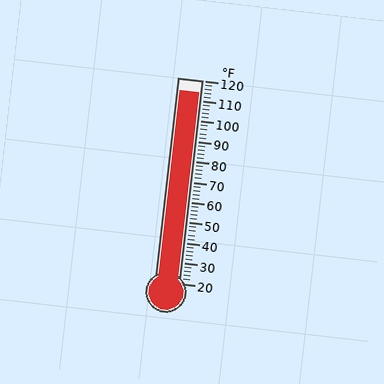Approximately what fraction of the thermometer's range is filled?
The thermometer is filled to approximately 95% of its range.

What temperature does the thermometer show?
The thermometer shows approximately 114°F.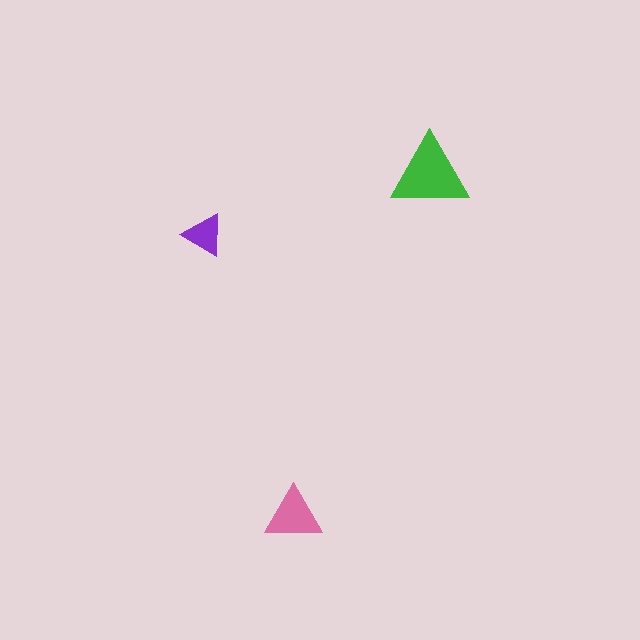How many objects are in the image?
There are 3 objects in the image.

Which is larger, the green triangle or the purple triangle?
The green one.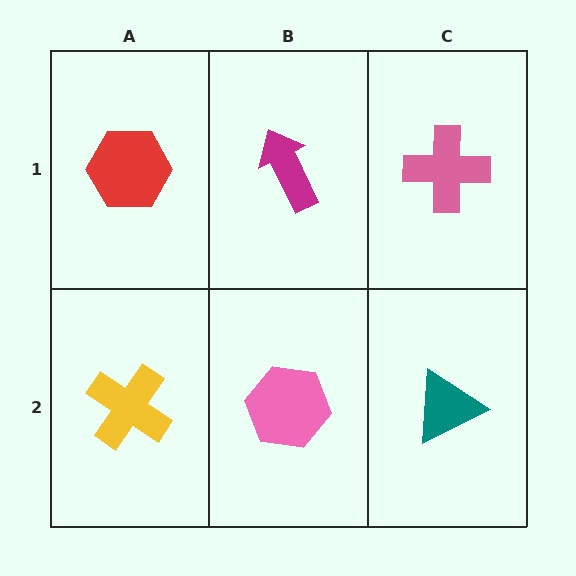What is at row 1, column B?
A magenta arrow.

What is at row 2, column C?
A teal triangle.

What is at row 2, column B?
A pink hexagon.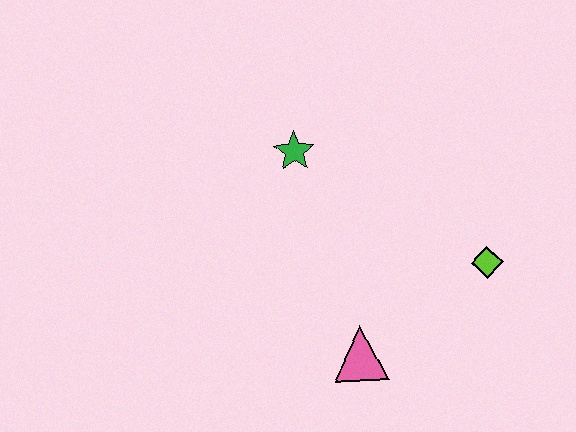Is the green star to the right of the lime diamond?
No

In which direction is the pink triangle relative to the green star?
The pink triangle is below the green star.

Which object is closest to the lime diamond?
The pink triangle is closest to the lime diamond.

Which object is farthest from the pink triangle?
The green star is farthest from the pink triangle.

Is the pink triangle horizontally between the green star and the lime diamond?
Yes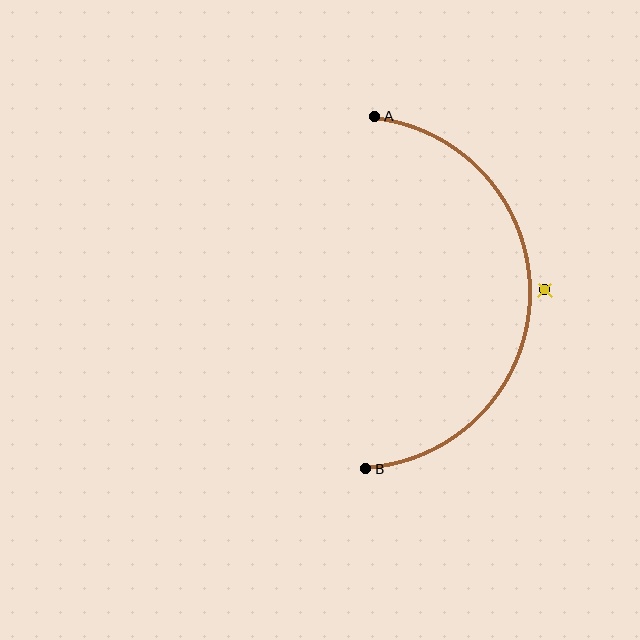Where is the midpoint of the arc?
The arc midpoint is the point on the curve farthest from the straight line joining A and B. It sits to the right of that line.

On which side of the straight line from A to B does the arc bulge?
The arc bulges to the right of the straight line connecting A and B.